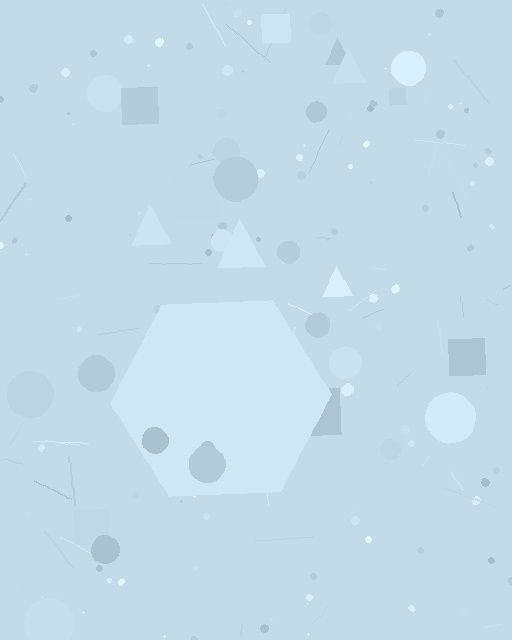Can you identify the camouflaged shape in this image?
The camouflaged shape is a hexagon.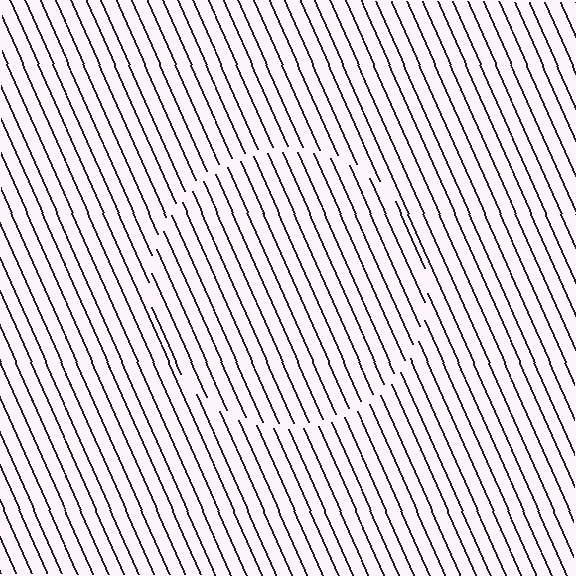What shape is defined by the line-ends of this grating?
An illusory circle. The interior of the shape contains the same grating, shifted by half a period — the contour is defined by the phase discontinuity where line-ends from the inner and outer gratings abut.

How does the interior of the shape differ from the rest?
The interior of the shape contains the same grating, shifted by half a period — the contour is defined by the phase discontinuity where line-ends from the inner and outer gratings abut.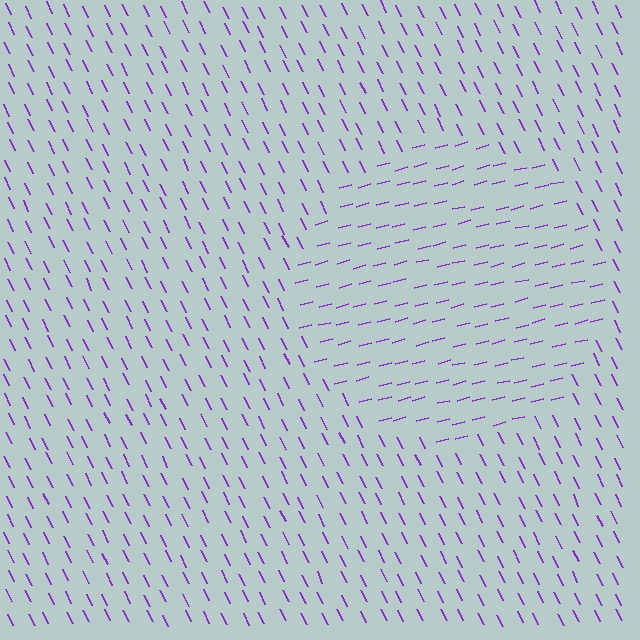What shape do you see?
I see a circle.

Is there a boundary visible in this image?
Yes, there is a texture boundary formed by a change in line orientation.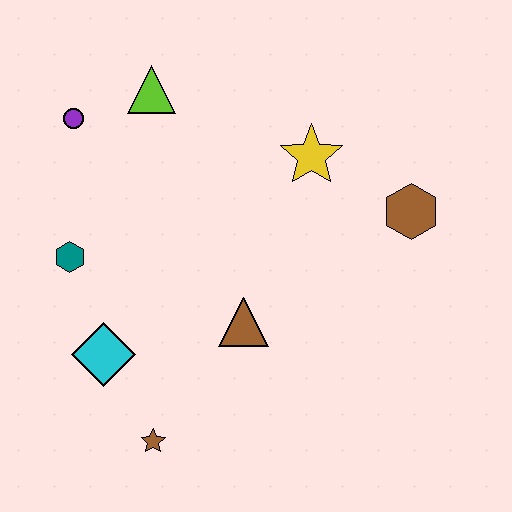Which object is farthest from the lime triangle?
The brown star is farthest from the lime triangle.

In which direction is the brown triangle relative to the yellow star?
The brown triangle is below the yellow star.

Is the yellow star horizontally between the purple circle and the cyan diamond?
No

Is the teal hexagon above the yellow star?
No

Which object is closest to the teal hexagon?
The cyan diamond is closest to the teal hexagon.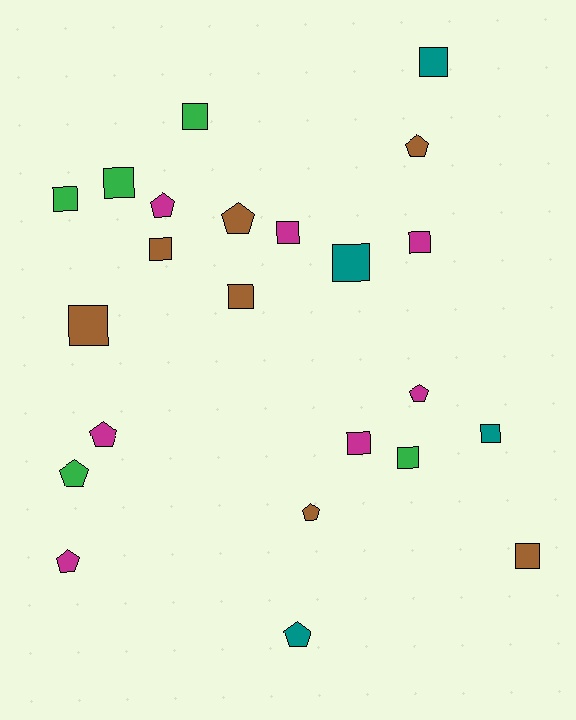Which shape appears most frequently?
Square, with 14 objects.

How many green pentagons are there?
There is 1 green pentagon.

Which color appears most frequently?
Brown, with 7 objects.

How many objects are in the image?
There are 23 objects.